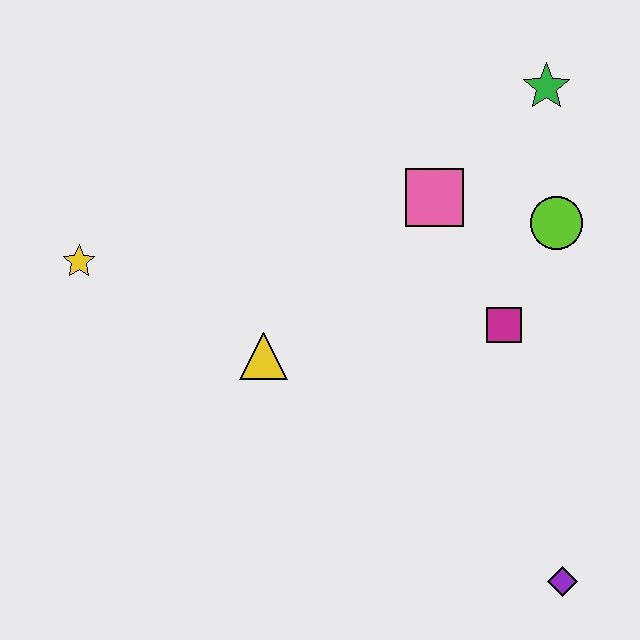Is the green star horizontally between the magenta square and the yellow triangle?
No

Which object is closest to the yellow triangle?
The yellow star is closest to the yellow triangle.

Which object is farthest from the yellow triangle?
The green star is farthest from the yellow triangle.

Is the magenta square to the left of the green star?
Yes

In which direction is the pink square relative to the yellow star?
The pink square is to the right of the yellow star.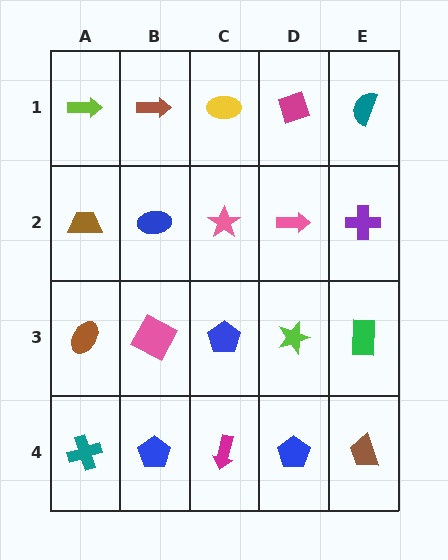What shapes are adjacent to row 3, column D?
A pink arrow (row 2, column D), a blue pentagon (row 4, column D), a blue pentagon (row 3, column C), a green rectangle (row 3, column E).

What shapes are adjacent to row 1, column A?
A brown trapezoid (row 2, column A), a brown arrow (row 1, column B).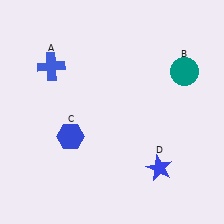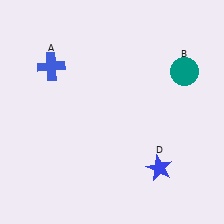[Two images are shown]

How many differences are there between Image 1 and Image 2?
There is 1 difference between the two images.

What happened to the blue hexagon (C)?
The blue hexagon (C) was removed in Image 2. It was in the bottom-left area of Image 1.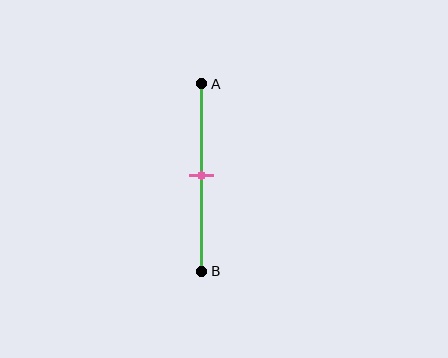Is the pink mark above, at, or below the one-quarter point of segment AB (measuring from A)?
The pink mark is below the one-quarter point of segment AB.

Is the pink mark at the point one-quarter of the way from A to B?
No, the mark is at about 50% from A, not at the 25% one-quarter point.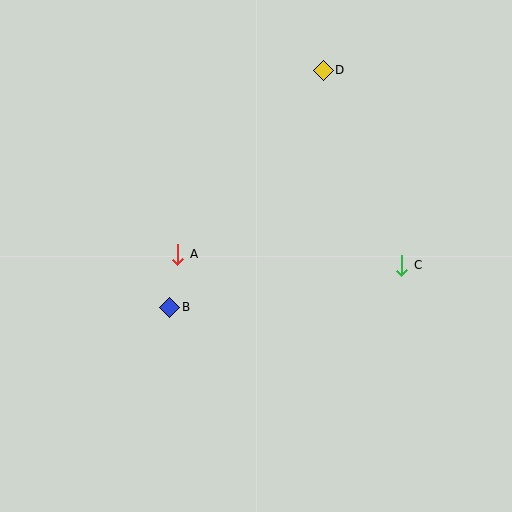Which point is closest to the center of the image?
Point A at (178, 254) is closest to the center.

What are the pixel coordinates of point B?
Point B is at (170, 307).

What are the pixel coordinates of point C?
Point C is at (402, 265).